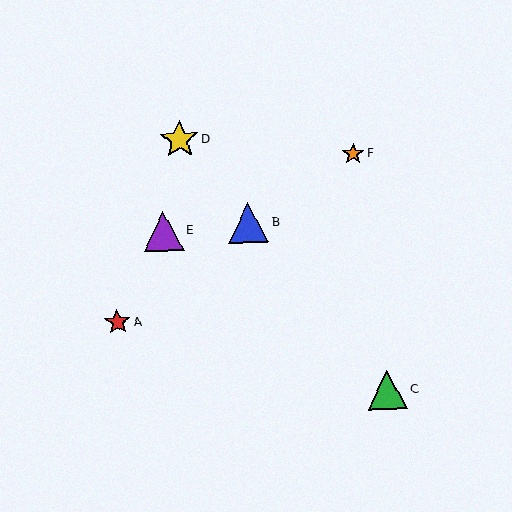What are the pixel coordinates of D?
Object D is at (179, 140).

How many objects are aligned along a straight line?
3 objects (B, C, D) are aligned along a straight line.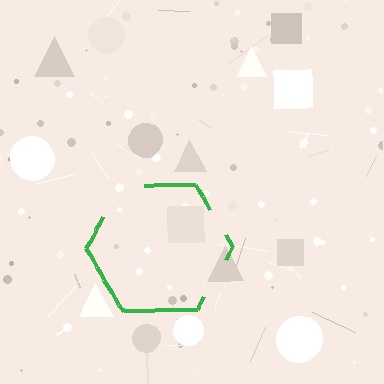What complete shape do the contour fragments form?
The contour fragments form a hexagon.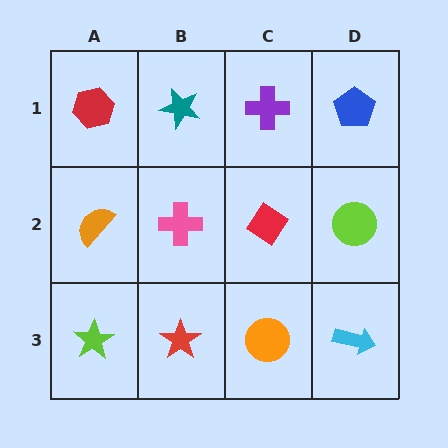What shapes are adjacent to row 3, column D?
A lime circle (row 2, column D), an orange circle (row 3, column C).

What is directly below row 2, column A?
A lime star.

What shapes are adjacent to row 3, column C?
A red diamond (row 2, column C), a red star (row 3, column B), a cyan arrow (row 3, column D).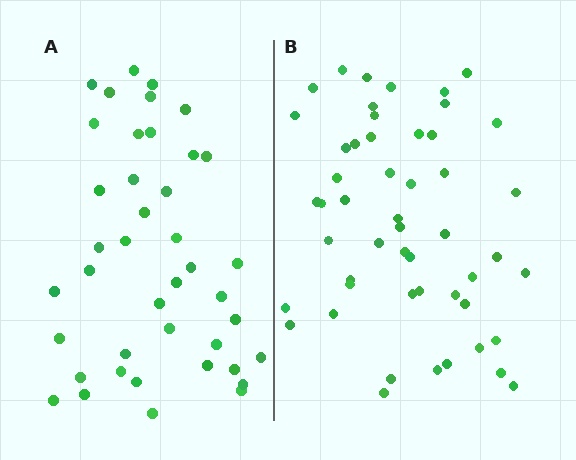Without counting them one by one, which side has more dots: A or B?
Region B (the right region) has more dots.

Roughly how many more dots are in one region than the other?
Region B has roughly 10 or so more dots than region A.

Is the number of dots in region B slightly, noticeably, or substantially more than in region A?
Region B has only slightly more — the two regions are fairly close. The ratio is roughly 1.2 to 1.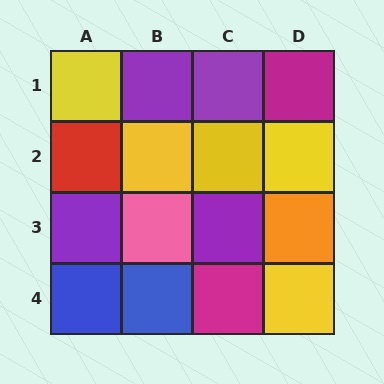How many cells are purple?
4 cells are purple.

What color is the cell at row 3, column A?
Purple.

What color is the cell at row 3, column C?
Purple.